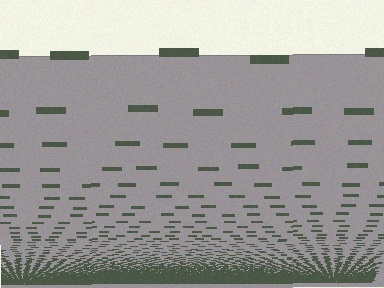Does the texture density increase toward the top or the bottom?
Density increases toward the bottom.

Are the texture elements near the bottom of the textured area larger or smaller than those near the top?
Smaller. The gradient is inverted — elements near the bottom are smaller and denser.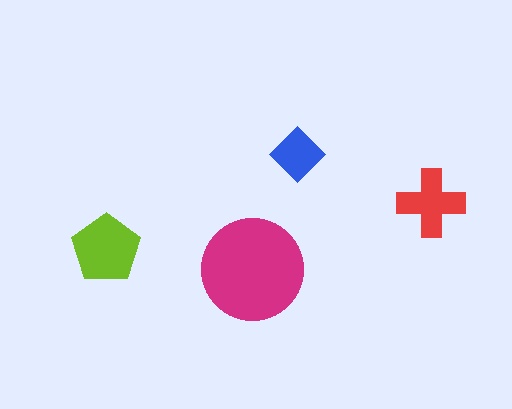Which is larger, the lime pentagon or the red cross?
The lime pentagon.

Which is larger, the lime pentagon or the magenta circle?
The magenta circle.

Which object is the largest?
The magenta circle.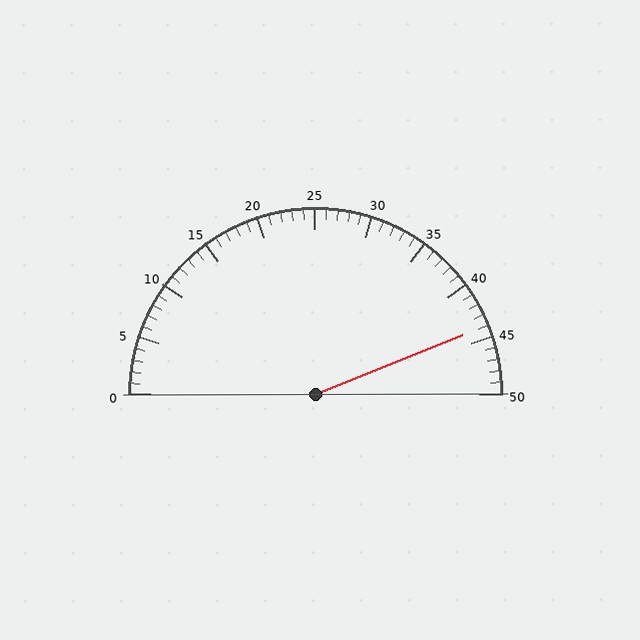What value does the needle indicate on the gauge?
The needle indicates approximately 44.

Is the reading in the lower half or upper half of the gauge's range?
The reading is in the upper half of the range (0 to 50).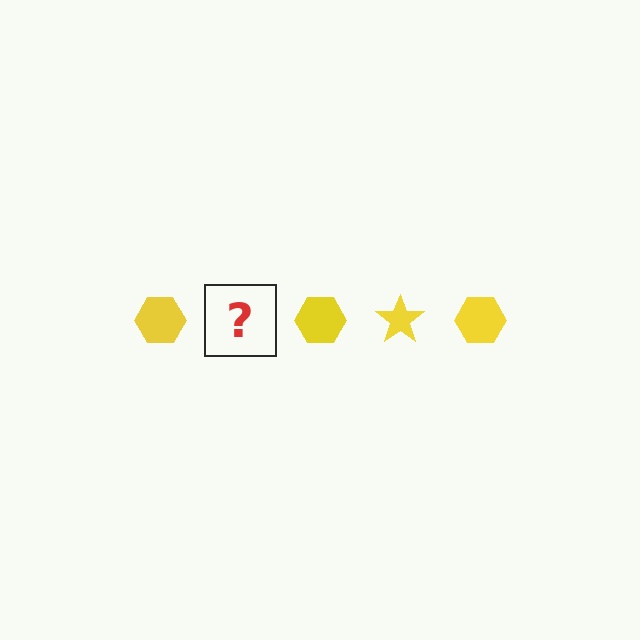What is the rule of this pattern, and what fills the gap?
The rule is that the pattern cycles through hexagon, star shapes in yellow. The gap should be filled with a yellow star.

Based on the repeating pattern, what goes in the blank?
The blank should be a yellow star.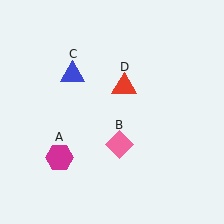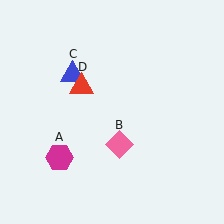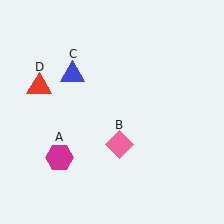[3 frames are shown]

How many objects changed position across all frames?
1 object changed position: red triangle (object D).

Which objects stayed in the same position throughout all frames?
Magenta hexagon (object A) and pink diamond (object B) and blue triangle (object C) remained stationary.